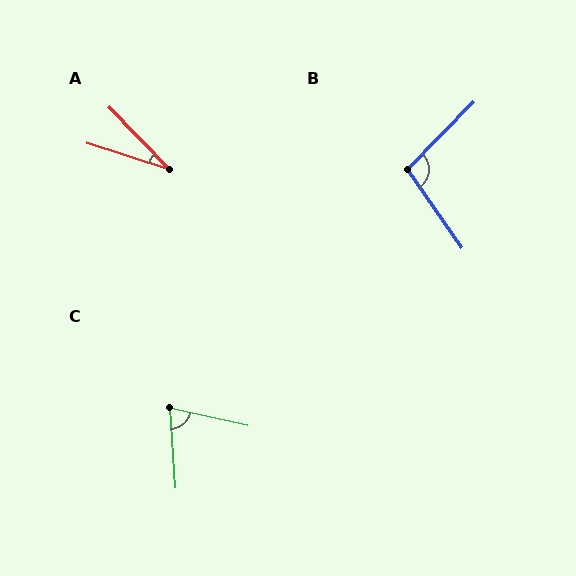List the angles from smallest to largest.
A (28°), C (73°), B (101°).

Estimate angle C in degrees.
Approximately 73 degrees.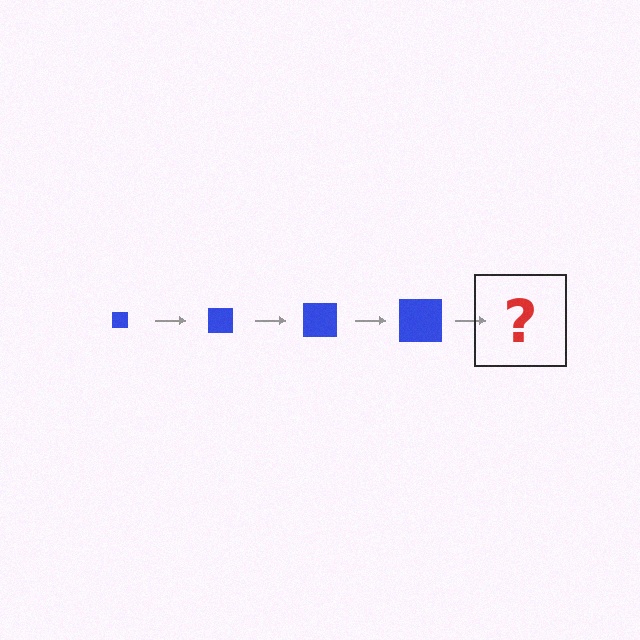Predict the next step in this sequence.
The next step is a blue square, larger than the previous one.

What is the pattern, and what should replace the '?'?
The pattern is that the square gets progressively larger each step. The '?' should be a blue square, larger than the previous one.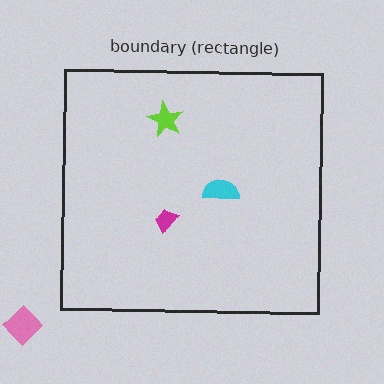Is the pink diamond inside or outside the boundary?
Outside.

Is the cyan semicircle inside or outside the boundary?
Inside.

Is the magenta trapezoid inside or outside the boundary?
Inside.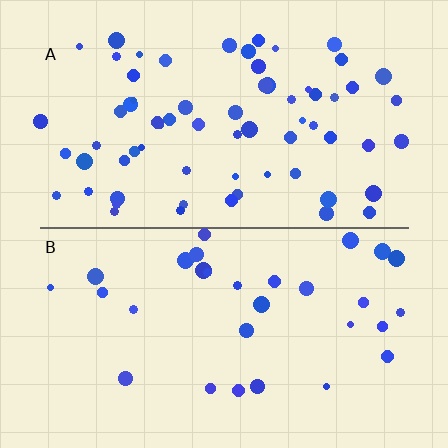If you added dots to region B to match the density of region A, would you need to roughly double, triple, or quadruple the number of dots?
Approximately double.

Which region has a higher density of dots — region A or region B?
A (the top).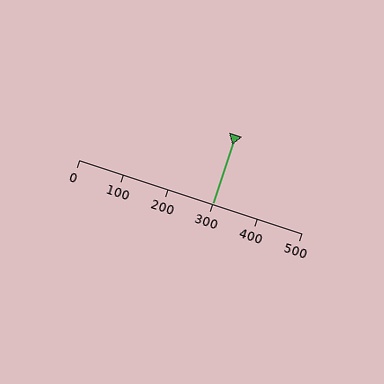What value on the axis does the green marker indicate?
The marker indicates approximately 300.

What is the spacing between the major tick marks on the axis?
The major ticks are spaced 100 apart.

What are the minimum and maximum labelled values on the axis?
The axis runs from 0 to 500.